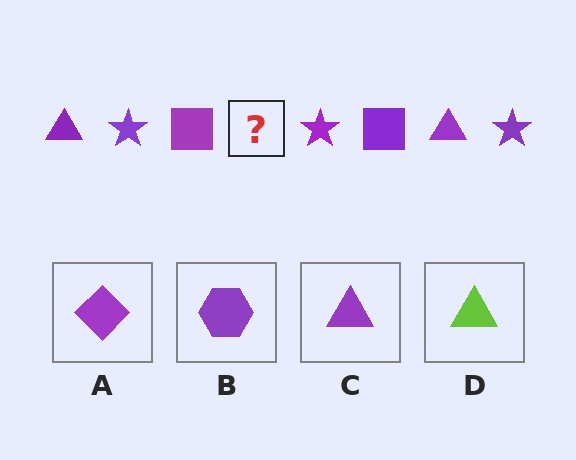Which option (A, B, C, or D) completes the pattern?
C.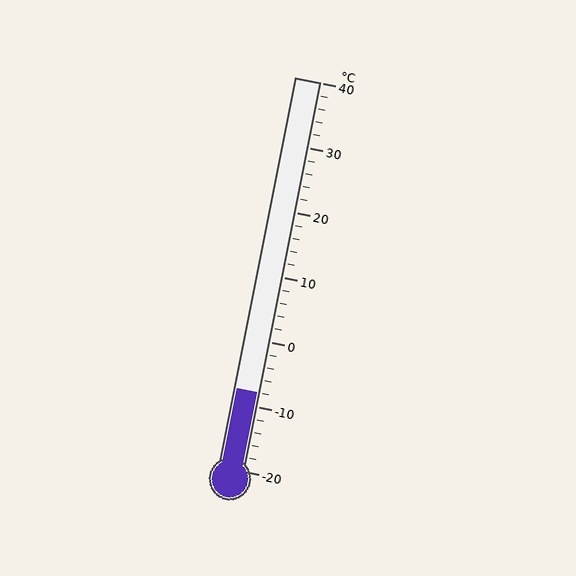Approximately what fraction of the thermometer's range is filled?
The thermometer is filled to approximately 20% of its range.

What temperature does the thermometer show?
The thermometer shows approximately -8°C.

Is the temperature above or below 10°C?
The temperature is below 10°C.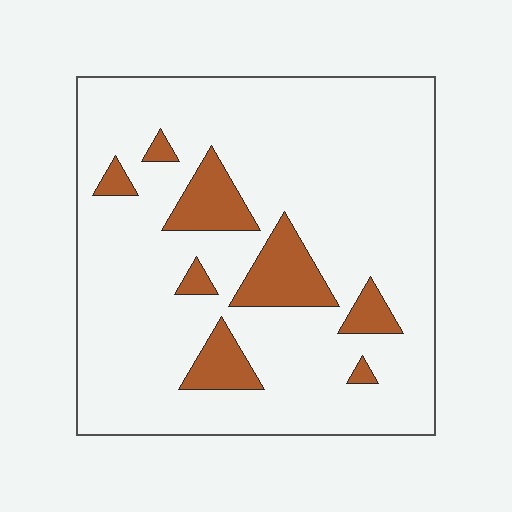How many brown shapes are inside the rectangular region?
8.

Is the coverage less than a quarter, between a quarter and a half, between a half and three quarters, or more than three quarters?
Less than a quarter.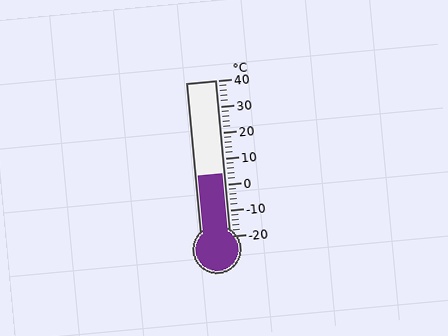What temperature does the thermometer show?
The thermometer shows approximately 4°C.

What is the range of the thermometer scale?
The thermometer scale ranges from -20°C to 40°C.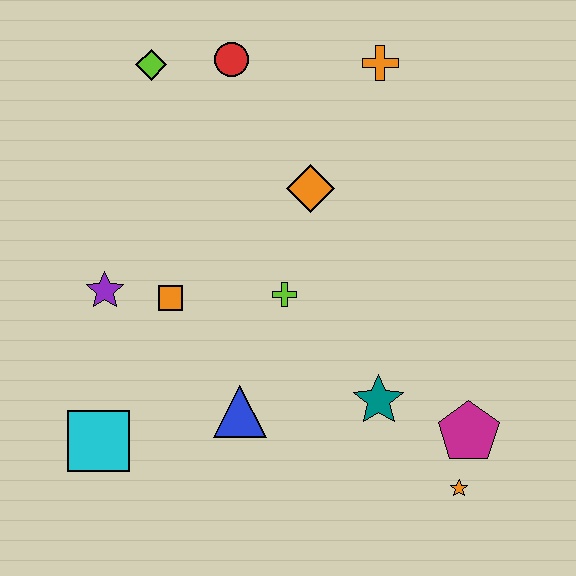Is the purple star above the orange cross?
No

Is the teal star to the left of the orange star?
Yes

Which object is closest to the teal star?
The magenta pentagon is closest to the teal star.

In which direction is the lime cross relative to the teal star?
The lime cross is above the teal star.